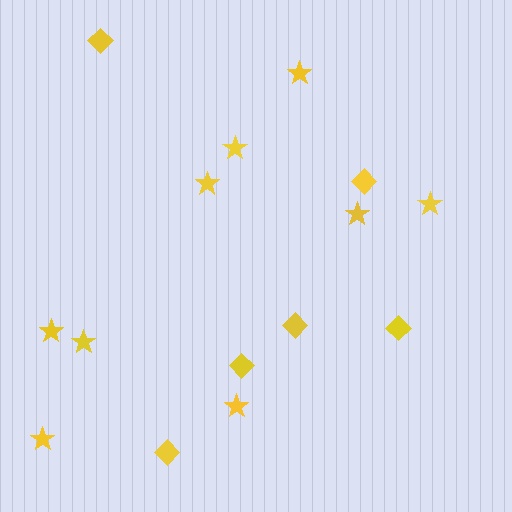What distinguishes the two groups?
There are 2 groups: one group of diamonds (6) and one group of stars (9).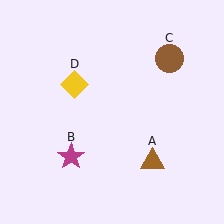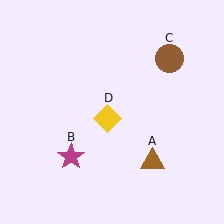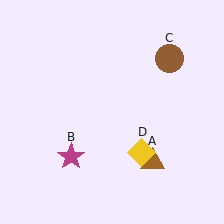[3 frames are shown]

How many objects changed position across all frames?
1 object changed position: yellow diamond (object D).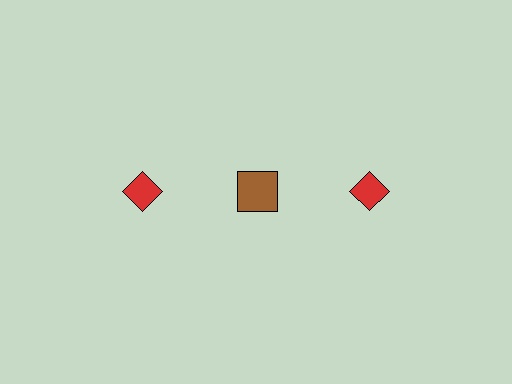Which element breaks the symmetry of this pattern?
The brown square in the top row, second from left column breaks the symmetry. All other shapes are red diamonds.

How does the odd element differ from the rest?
It differs in both color (brown instead of red) and shape (square instead of diamond).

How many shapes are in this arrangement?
There are 3 shapes arranged in a grid pattern.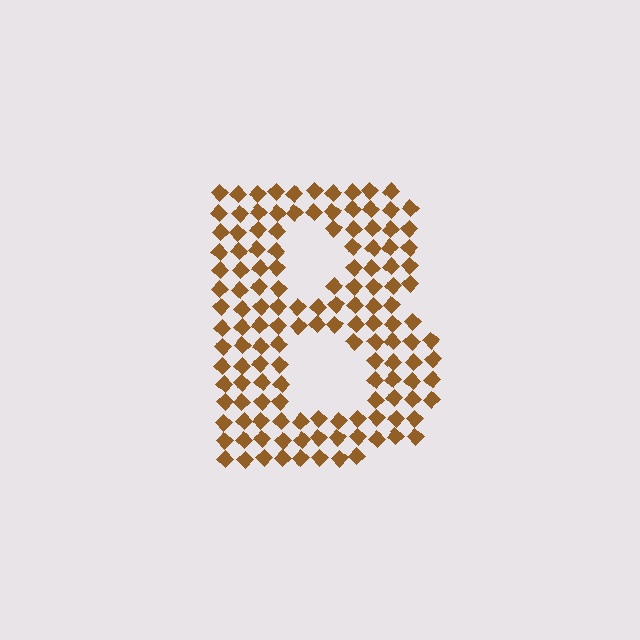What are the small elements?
The small elements are diamonds.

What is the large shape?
The large shape is the letter B.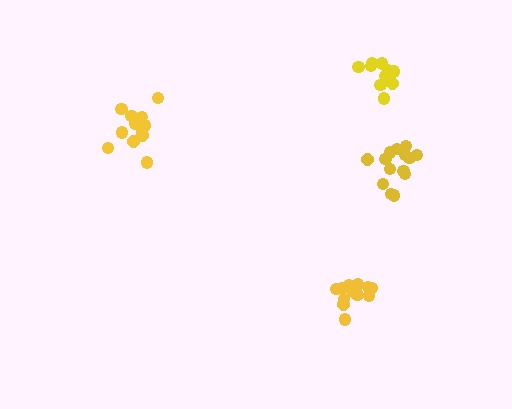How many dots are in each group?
Group 1: 13 dots, Group 2: 13 dots, Group 3: 14 dots, Group 4: 11 dots (51 total).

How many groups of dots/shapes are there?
There are 4 groups.